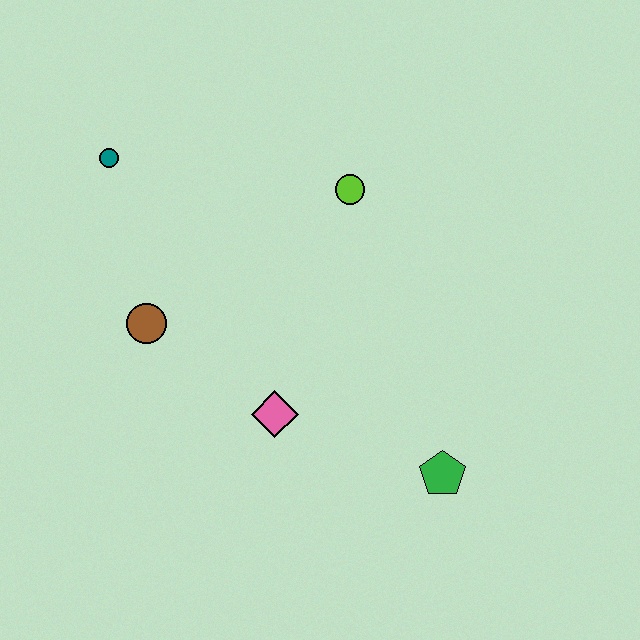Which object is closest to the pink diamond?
The brown circle is closest to the pink diamond.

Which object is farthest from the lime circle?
The green pentagon is farthest from the lime circle.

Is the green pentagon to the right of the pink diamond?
Yes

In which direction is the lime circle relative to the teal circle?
The lime circle is to the right of the teal circle.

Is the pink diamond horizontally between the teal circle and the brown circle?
No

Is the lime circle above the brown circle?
Yes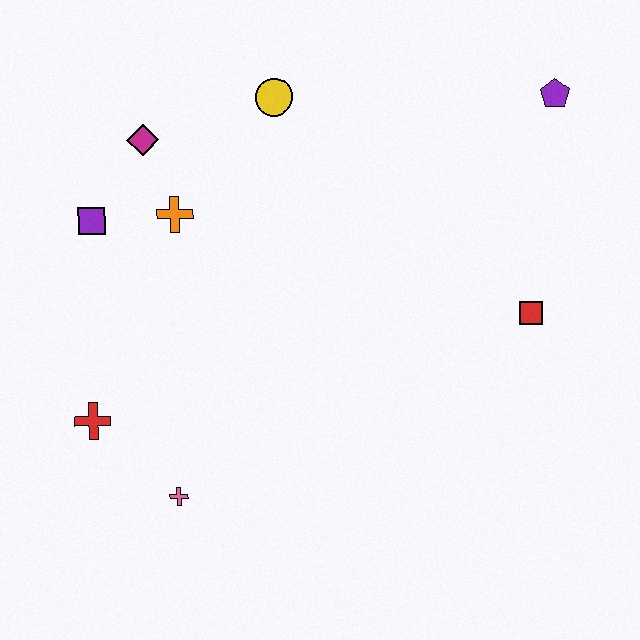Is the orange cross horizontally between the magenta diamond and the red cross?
No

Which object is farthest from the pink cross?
The purple pentagon is farthest from the pink cross.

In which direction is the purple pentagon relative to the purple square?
The purple pentagon is to the right of the purple square.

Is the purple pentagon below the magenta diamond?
No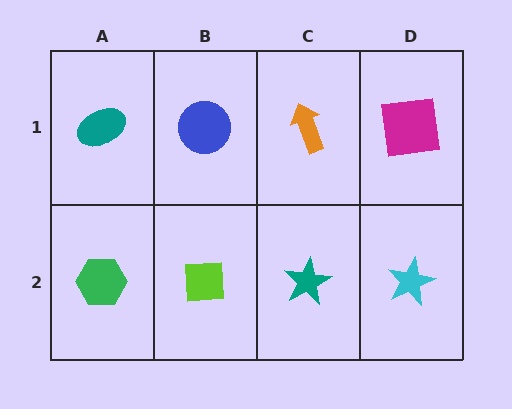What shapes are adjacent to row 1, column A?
A green hexagon (row 2, column A), a blue circle (row 1, column B).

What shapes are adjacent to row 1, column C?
A teal star (row 2, column C), a blue circle (row 1, column B), a magenta square (row 1, column D).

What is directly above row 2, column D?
A magenta square.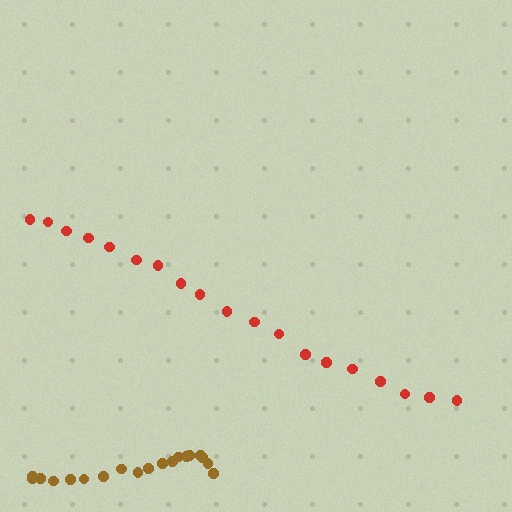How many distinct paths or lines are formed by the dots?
There are 2 distinct paths.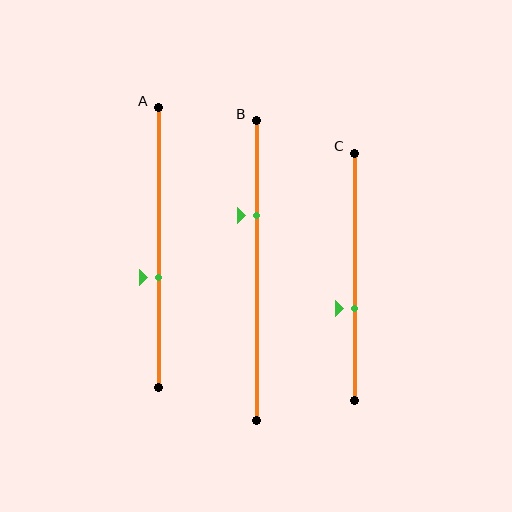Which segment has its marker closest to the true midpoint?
Segment A has its marker closest to the true midpoint.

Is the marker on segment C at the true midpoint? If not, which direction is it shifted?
No, the marker on segment C is shifted downward by about 13% of the segment length.